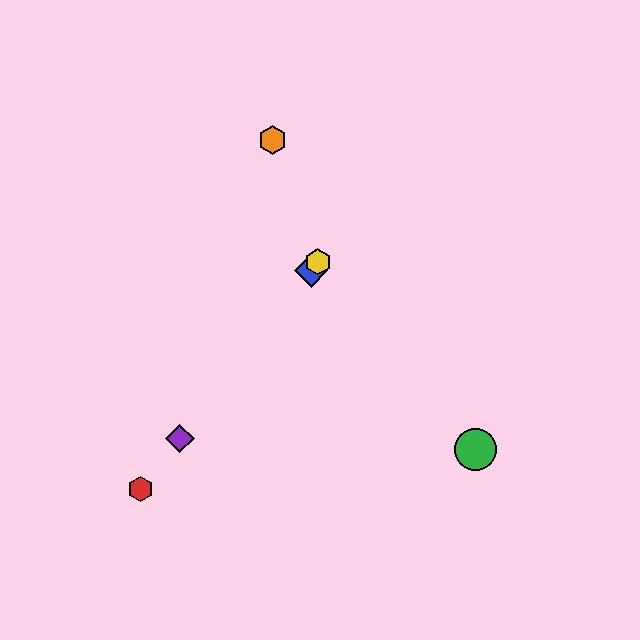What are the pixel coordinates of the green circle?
The green circle is at (475, 449).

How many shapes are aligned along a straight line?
4 shapes (the red hexagon, the blue diamond, the yellow hexagon, the purple diamond) are aligned along a straight line.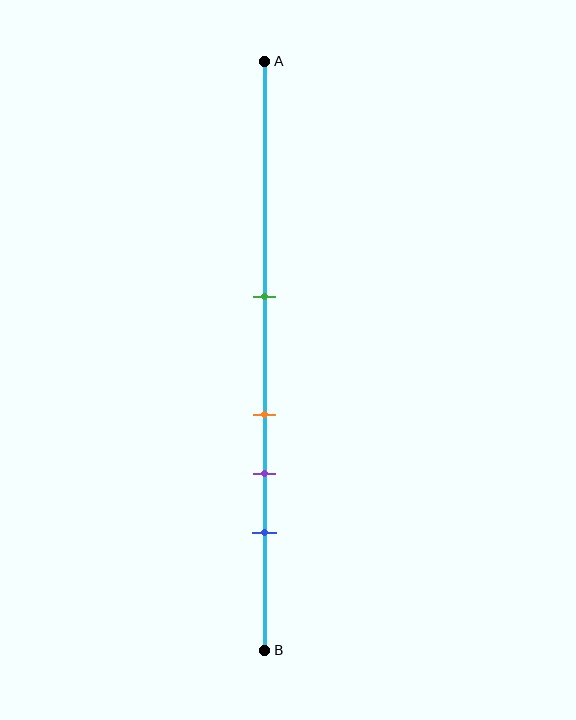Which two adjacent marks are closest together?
The orange and purple marks are the closest adjacent pair.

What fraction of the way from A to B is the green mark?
The green mark is approximately 40% (0.4) of the way from A to B.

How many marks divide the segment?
There are 4 marks dividing the segment.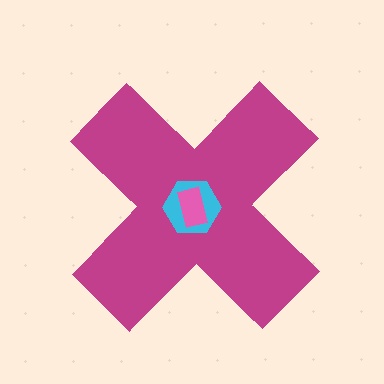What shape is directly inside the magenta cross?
The cyan hexagon.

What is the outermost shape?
The magenta cross.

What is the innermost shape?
The pink rectangle.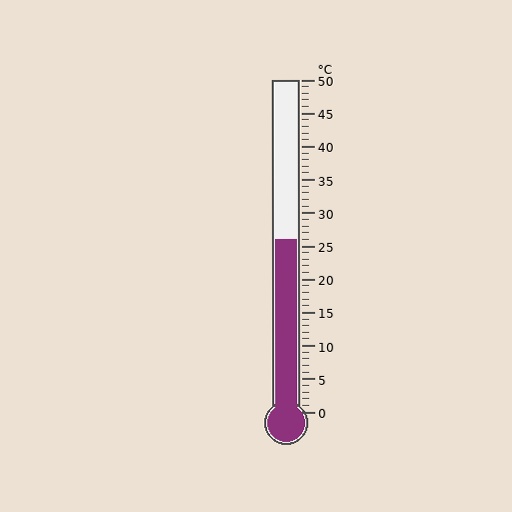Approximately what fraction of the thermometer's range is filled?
The thermometer is filled to approximately 50% of its range.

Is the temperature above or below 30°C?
The temperature is below 30°C.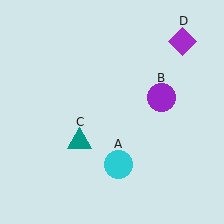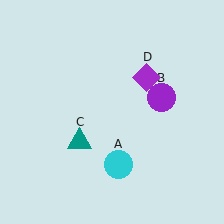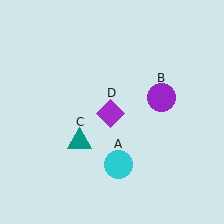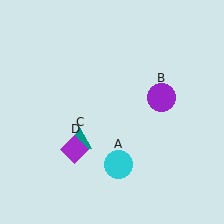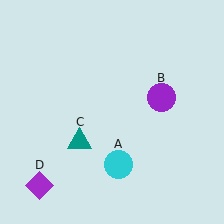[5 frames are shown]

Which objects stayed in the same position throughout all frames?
Cyan circle (object A) and purple circle (object B) and teal triangle (object C) remained stationary.